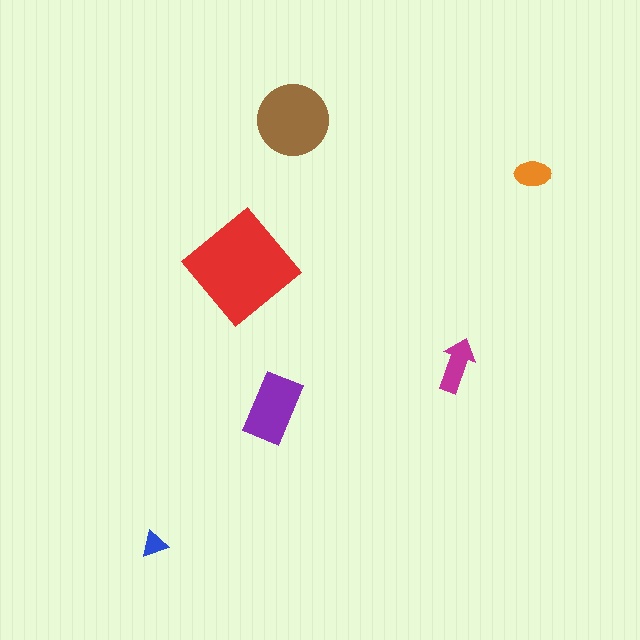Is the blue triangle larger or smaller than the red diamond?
Smaller.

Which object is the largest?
The red diamond.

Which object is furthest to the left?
The blue triangle is leftmost.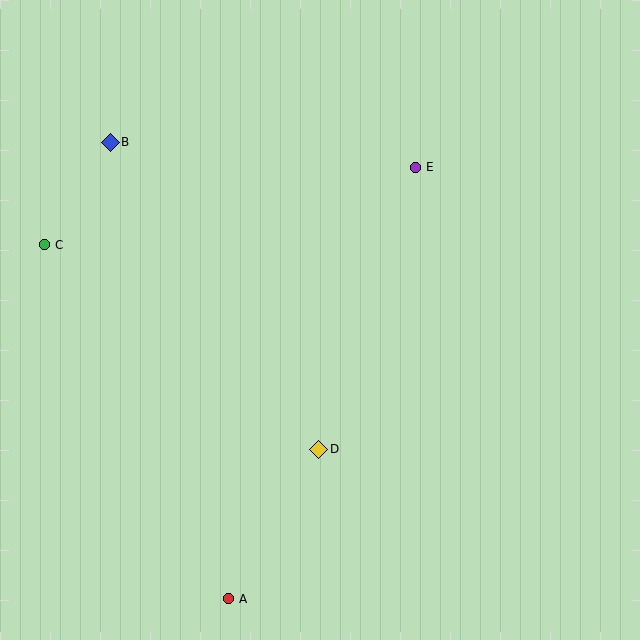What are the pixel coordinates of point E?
Point E is at (415, 167).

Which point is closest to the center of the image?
Point D at (319, 449) is closest to the center.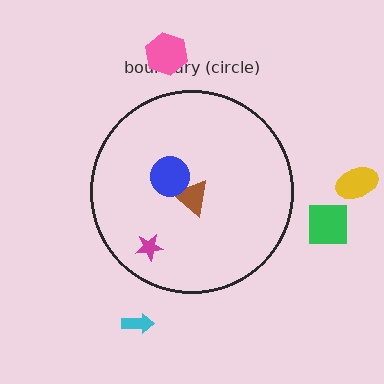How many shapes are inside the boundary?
3 inside, 4 outside.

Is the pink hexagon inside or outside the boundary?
Outside.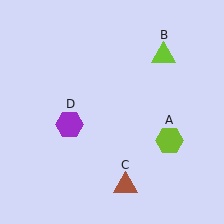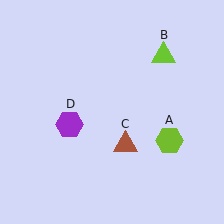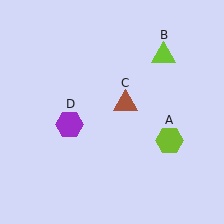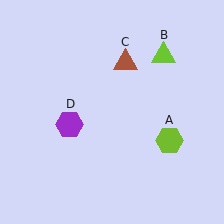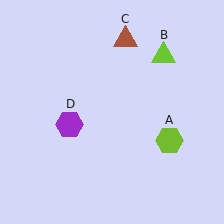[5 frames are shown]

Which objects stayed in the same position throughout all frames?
Lime hexagon (object A) and lime triangle (object B) and purple hexagon (object D) remained stationary.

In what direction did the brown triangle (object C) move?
The brown triangle (object C) moved up.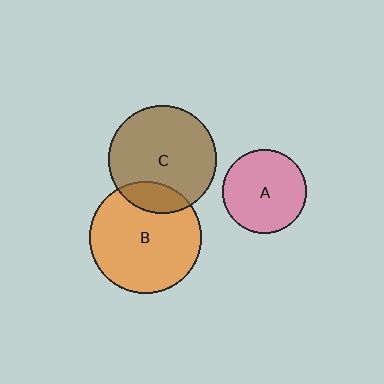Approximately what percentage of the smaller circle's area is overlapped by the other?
Approximately 15%.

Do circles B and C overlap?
Yes.